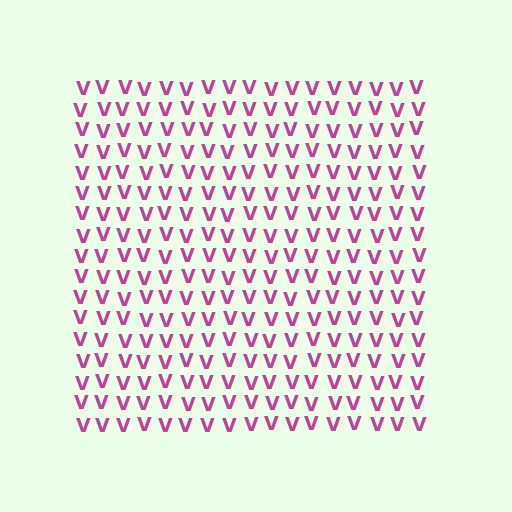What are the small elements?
The small elements are letter V's.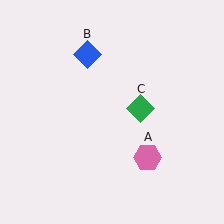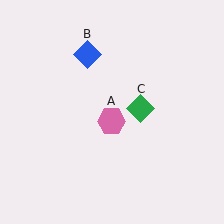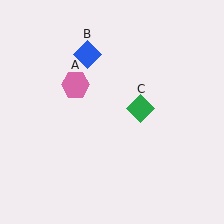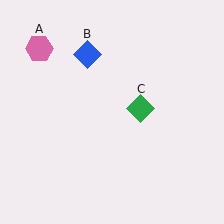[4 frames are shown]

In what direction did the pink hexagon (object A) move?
The pink hexagon (object A) moved up and to the left.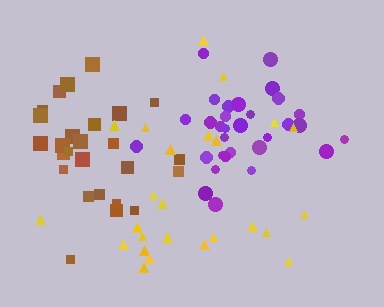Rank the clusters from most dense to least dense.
purple, brown, yellow.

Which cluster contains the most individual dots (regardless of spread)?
Purple (31).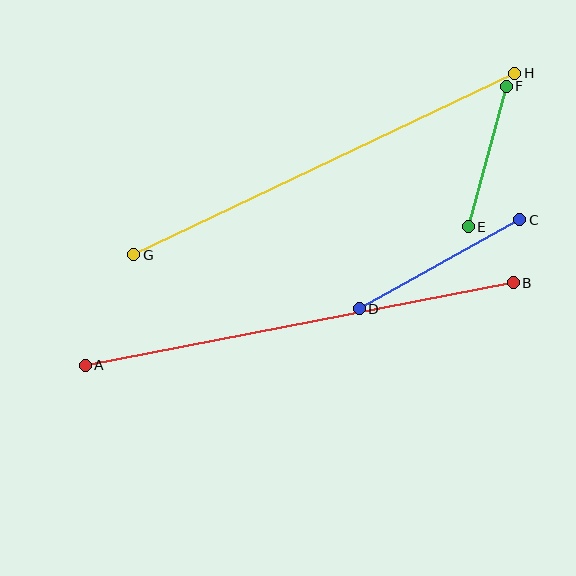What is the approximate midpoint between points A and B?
The midpoint is at approximately (299, 324) pixels.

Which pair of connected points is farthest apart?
Points A and B are farthest apart.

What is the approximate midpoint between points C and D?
The midpoint is at approximately (440, 264) pixels.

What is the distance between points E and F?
The distance is approximately 146 pixels.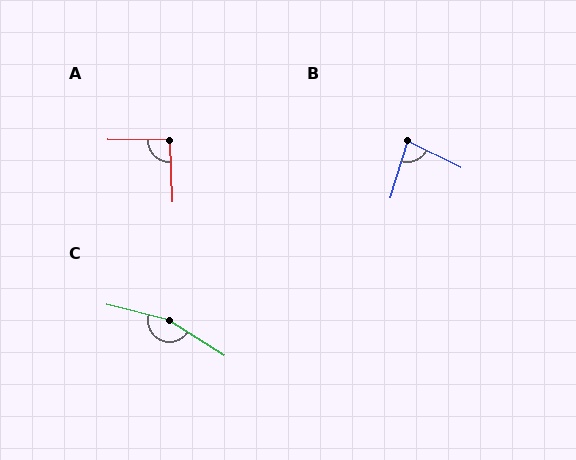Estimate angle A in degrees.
Approximately 93 degrees.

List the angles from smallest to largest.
B (80°), A (93°), C (162°).